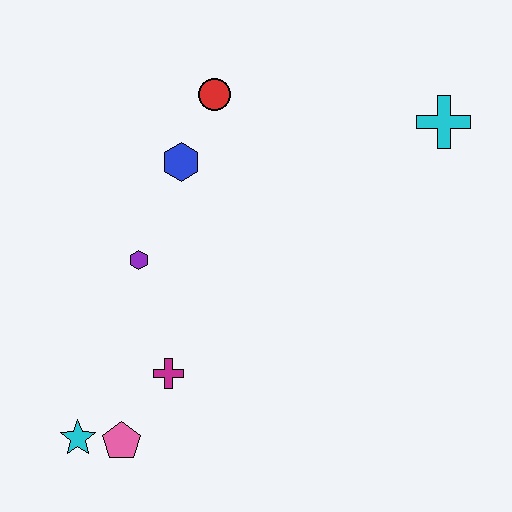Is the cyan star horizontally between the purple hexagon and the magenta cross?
No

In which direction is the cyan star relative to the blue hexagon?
The cyan star is below the blue hexagon.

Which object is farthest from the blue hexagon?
The cyan star is farthest from the blue hexagon.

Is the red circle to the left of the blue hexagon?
No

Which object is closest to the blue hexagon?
The red circle is closest to the blue hexagon.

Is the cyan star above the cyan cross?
No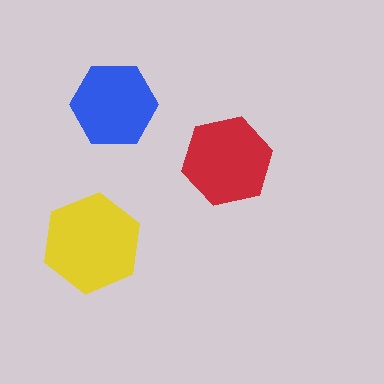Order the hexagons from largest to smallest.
the yellow one, the red one, the blue one.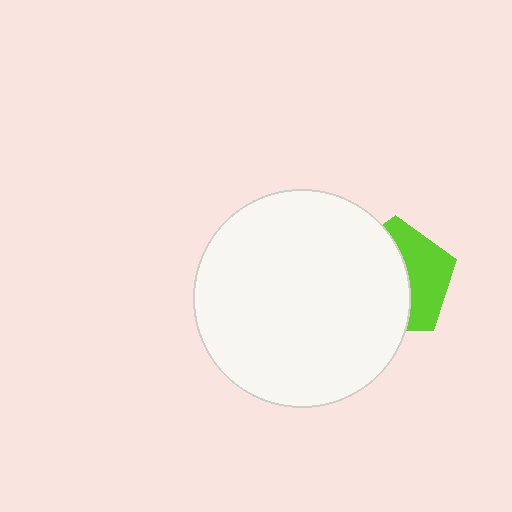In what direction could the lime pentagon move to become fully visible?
The lime pentagon could move right. That would shift it out from behind the white circle entirely.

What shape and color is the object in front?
The object in front is a white circle.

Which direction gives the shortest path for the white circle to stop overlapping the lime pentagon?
Moving left gives the shortest separation.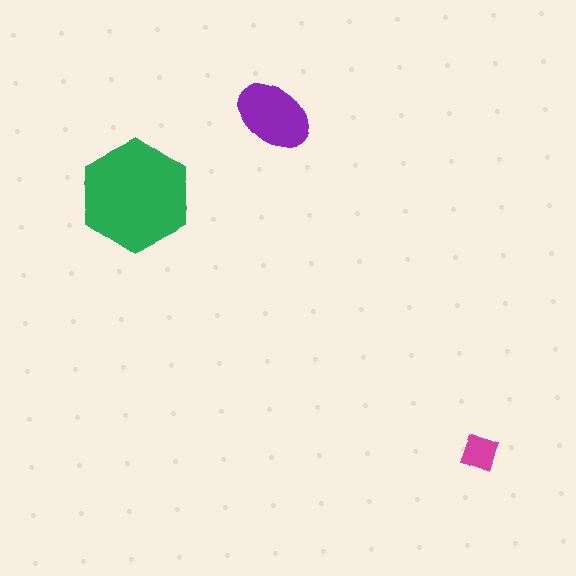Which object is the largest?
The green hexagon.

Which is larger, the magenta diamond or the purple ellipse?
The purple ellipse.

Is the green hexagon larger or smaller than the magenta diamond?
Larger.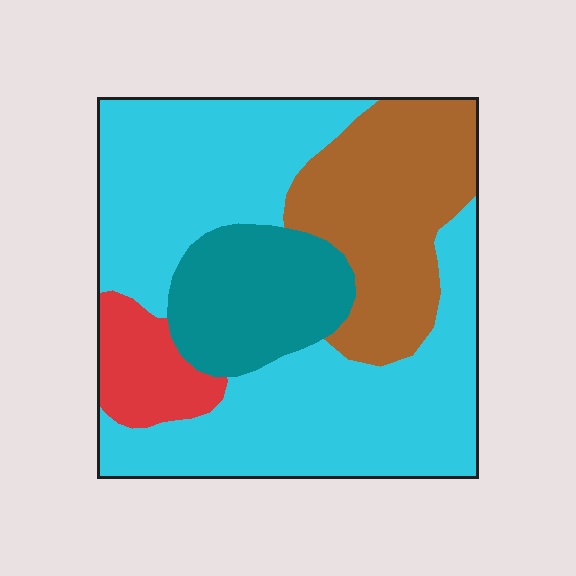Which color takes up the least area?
Red, at roughly 10%.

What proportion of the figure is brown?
Brown takes up between a sixth and a third of the figure.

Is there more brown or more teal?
Brown.